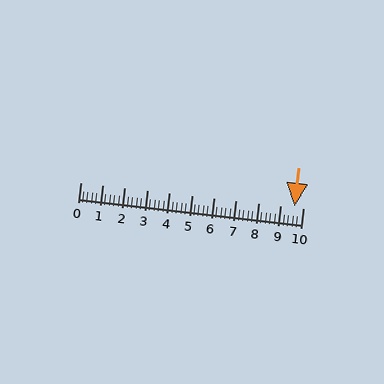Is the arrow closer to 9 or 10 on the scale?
The arrow is closer to 10.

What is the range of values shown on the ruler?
The ruler shows values from 0 to 10.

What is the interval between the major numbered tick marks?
The major tick marks are spaced 1 units apart.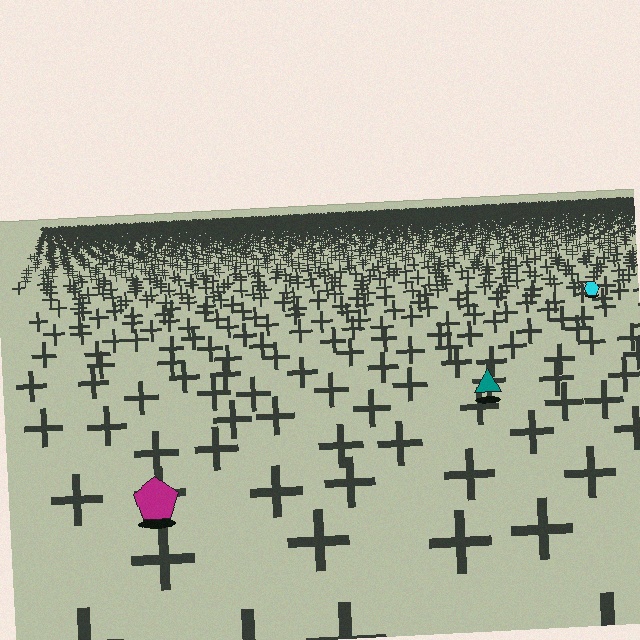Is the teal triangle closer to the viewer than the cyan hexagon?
Yes. The teal triangle is closer — you can tell from the texture gradient: the ground texture is coarser near it.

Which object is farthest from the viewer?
The cyan hexagon is farthest from the viewer. It appears smaller and the ground texture around it is denser.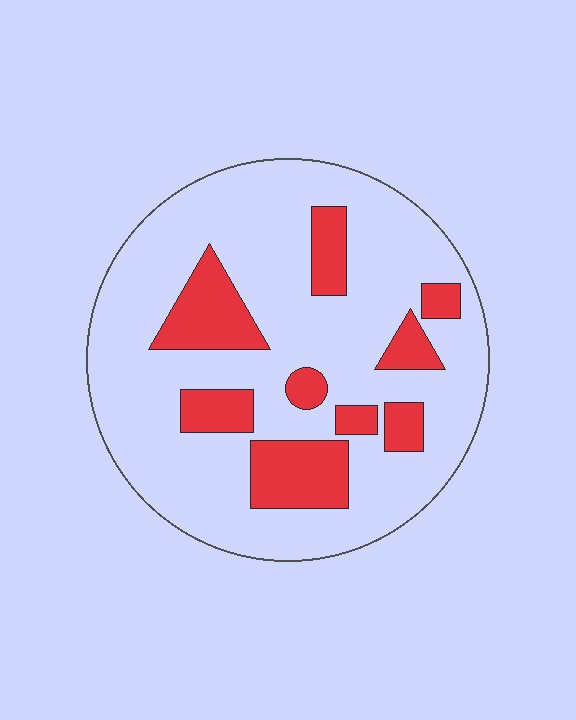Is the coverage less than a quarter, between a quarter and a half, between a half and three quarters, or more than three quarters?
Less than a quarter.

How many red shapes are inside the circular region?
9.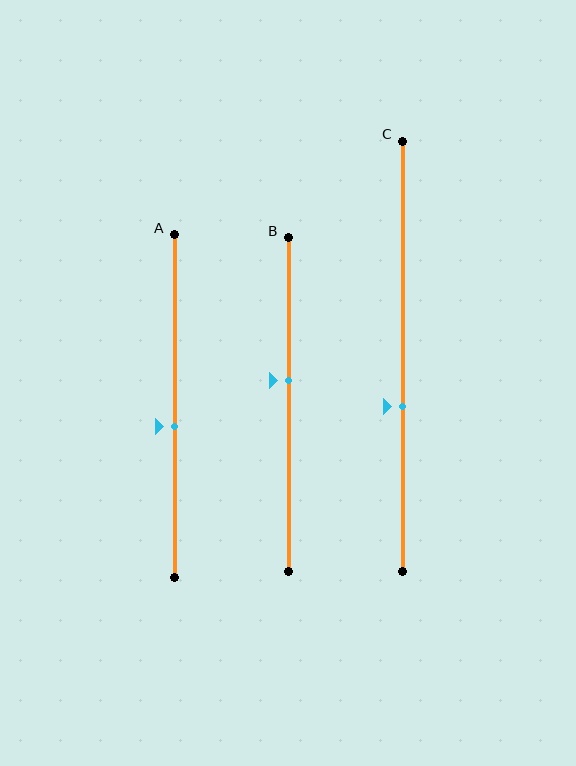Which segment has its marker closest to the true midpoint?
Segment A has its marker closest to the true midpoint.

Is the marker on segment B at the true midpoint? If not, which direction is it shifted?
No, the marker on segment B is shifted upward by about 7% of the segment length.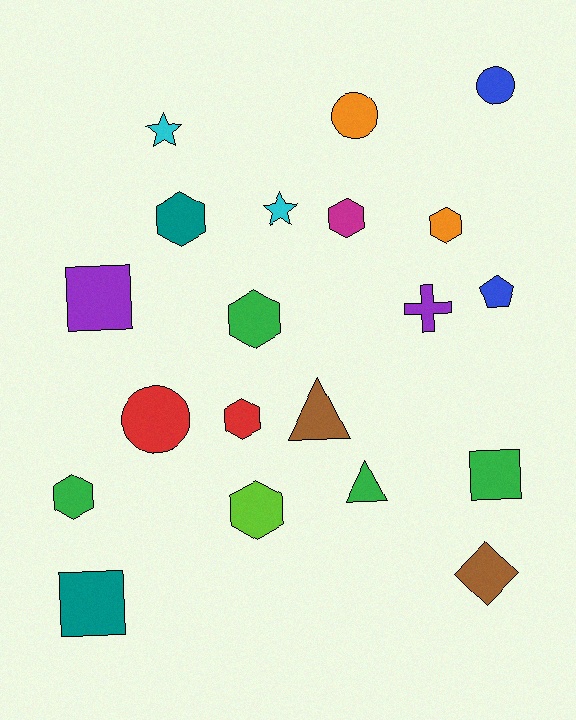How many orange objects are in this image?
There are 2 orange objects.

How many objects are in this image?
There are 20 objects.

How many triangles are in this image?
There are 2 triangles.